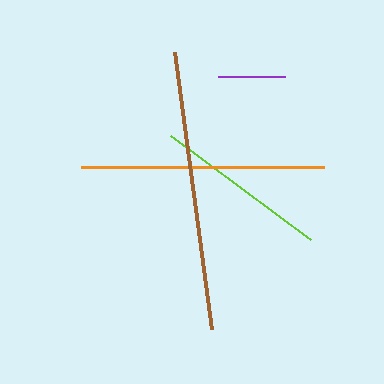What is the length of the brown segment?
The brown segment is approximately 279 pixels long.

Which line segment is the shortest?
The purple line is the shortest at approximately 67 pixels.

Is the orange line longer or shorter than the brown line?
The brown line is longer than the orange line.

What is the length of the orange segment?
The orange segment is approximately 243 pixels long.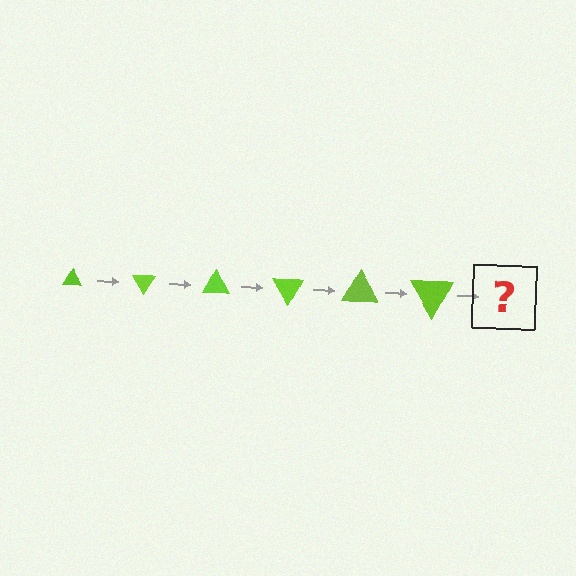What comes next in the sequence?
The next element should be a triangle, larger than the previous one and rotated 360 degrees from the start.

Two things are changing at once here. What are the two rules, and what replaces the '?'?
The two rules are that the triangle grows larger each step and it rotates 60 degrees each step. The '?' should be a triangle, larger than the previous one and rotated 360 degrees from the start.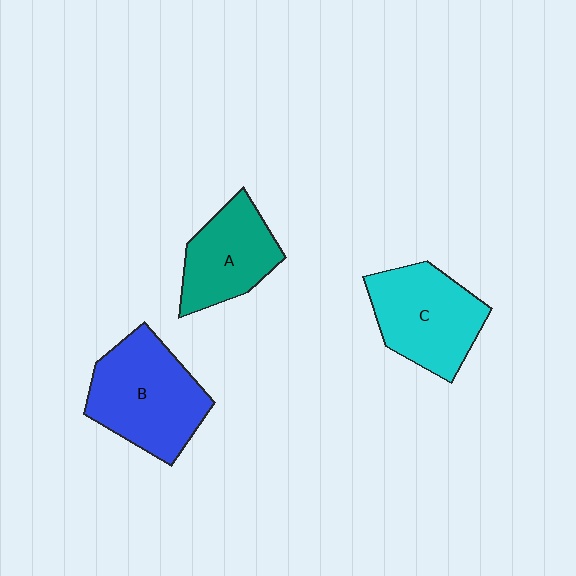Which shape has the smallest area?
Shape A (teal).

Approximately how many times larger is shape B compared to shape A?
Approximately 1.4 times.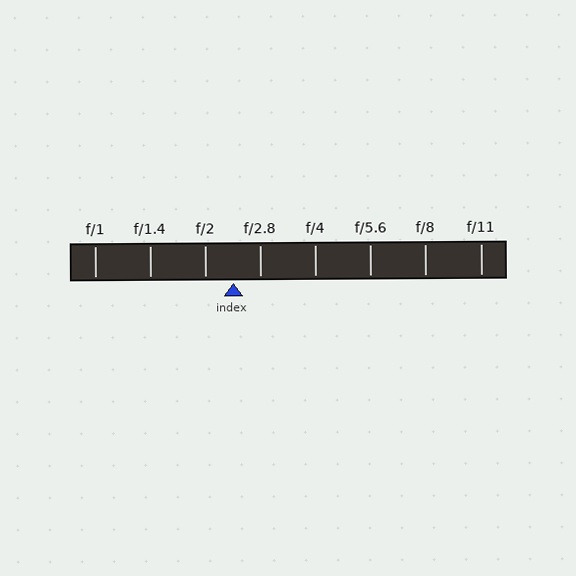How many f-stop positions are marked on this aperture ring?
There are 8 f-stop positions marked.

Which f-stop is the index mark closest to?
The index mark is closest to f/2.8.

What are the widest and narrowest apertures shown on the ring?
The widest aperture shown is f/1 and the narrowest is f/11.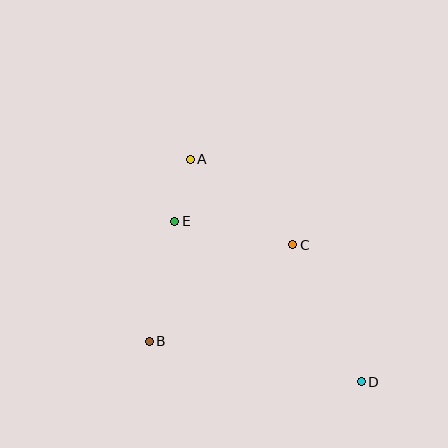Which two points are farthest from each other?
Points A and D are farthest from each other.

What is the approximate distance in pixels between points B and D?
The distance between B and D is approximately 216 pixels.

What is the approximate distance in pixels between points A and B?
The distance between A and B is approximately 187 pixels.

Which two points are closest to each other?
Points A and E are closest to each other.